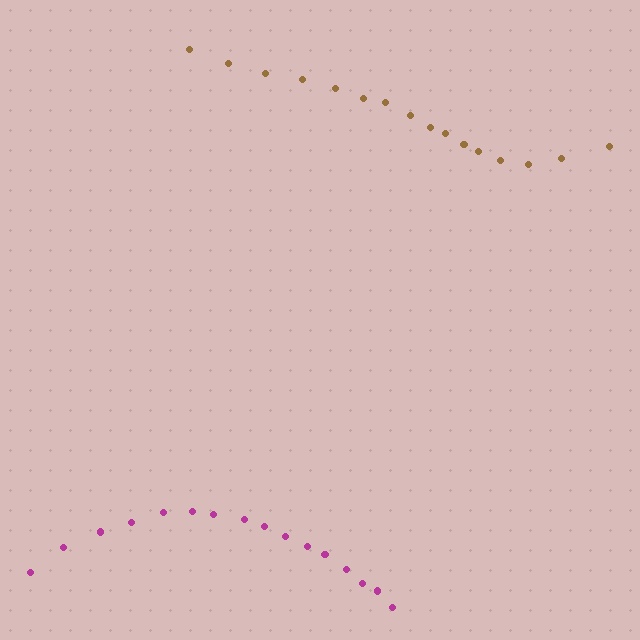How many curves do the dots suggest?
There are 2 distinct paths.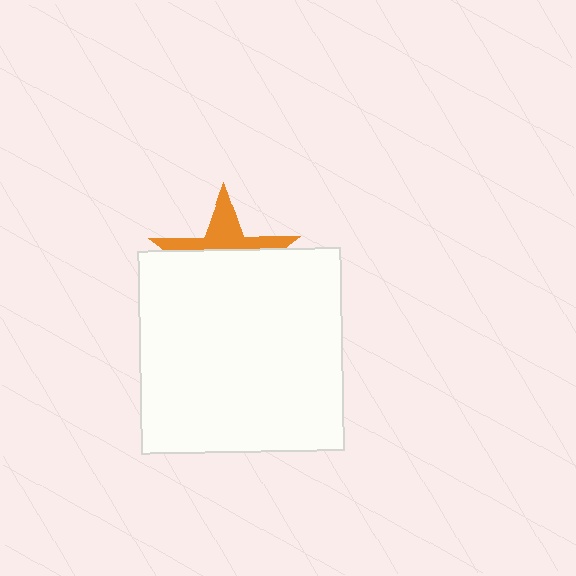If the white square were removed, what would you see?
You would see the complete orange star.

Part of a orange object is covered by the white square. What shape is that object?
It is a star.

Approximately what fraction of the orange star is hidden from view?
Roughly 64% of the orange star is hidden behind the white square.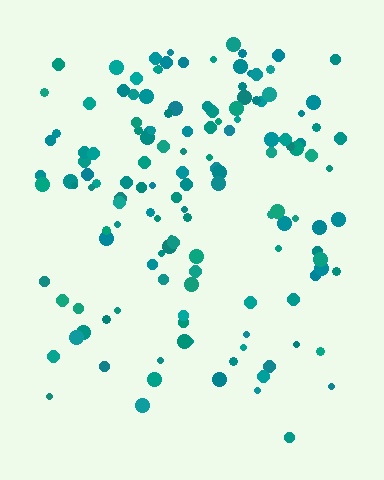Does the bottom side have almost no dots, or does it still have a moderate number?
Still a moderate number, just noticeably fewer than the top.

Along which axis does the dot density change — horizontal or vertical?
Vertical.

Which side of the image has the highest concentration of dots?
The top.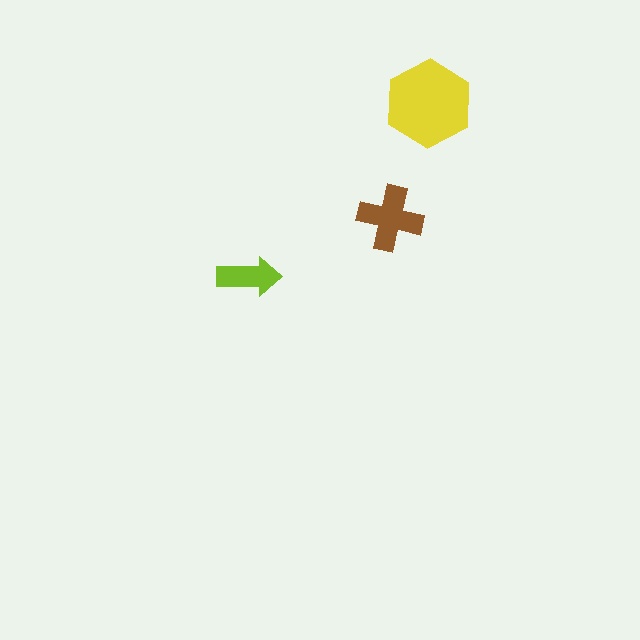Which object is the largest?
The yellow hexagon.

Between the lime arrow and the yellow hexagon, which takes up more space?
The yellow hexagon.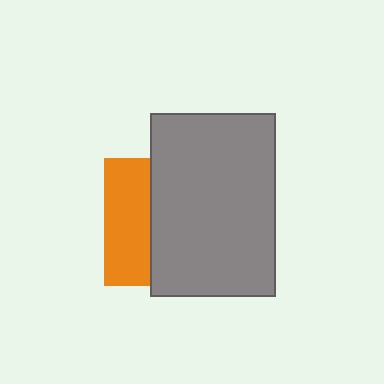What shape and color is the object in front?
The object in front is a gray rectangle.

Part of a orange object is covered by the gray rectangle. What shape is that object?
It is a square.